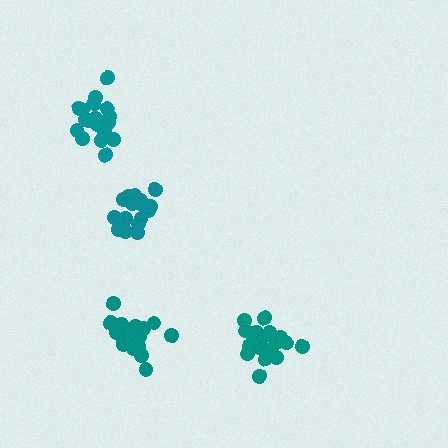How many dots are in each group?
Group 1: 21 dots, Group 2: 16 dots, Group 3: 20 dots, Group 4: 18 dots (75 total).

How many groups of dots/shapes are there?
There are 4 groups.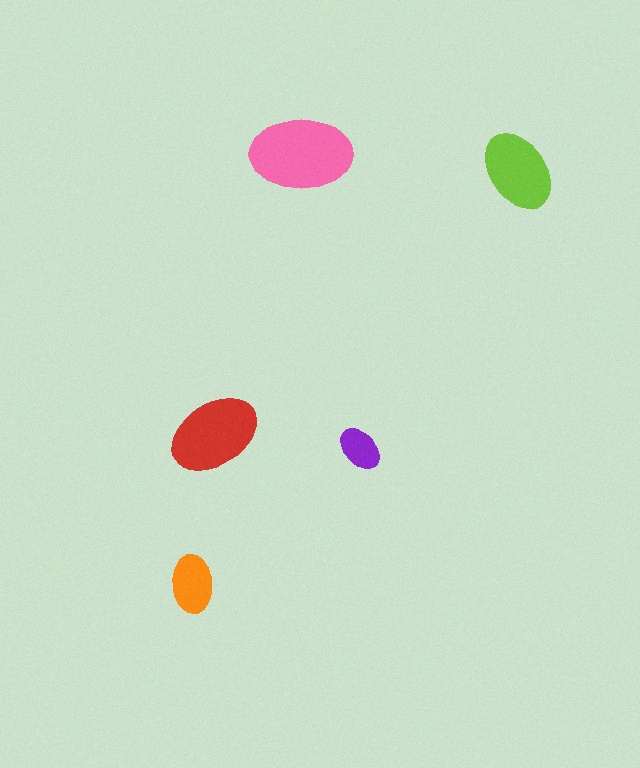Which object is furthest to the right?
The lime ellipse is rightmost.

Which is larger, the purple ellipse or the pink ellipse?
The pink one.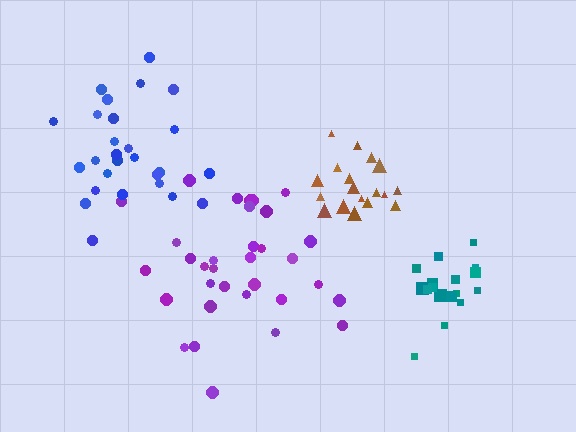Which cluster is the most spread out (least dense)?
Purple.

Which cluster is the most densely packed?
Brown.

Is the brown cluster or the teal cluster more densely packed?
Brown.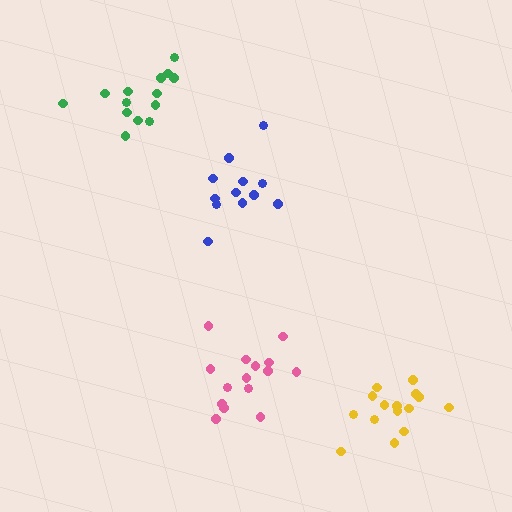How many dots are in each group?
Group 1: 15 dots, Group 2: 15 dots, Group 3: 14 dots, Group 4: 12 dots (56 total).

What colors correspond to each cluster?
The clusters are colored: yellow, pink, green, blue.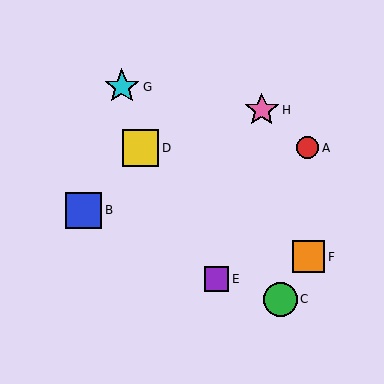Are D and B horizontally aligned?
No, D is at y≈148 and B is at y≈210.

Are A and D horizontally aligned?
Yes, both are at y≈148.